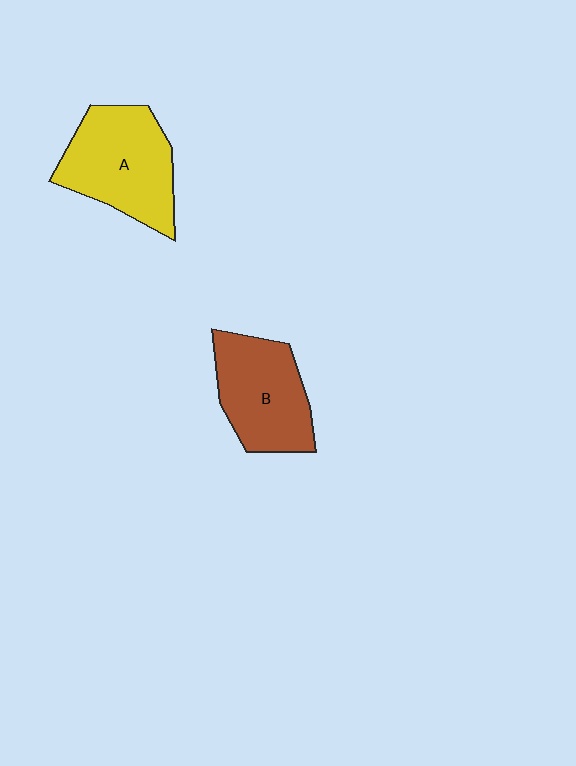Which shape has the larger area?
Shape A (yellow).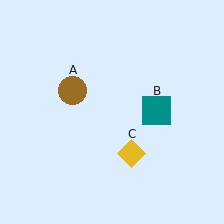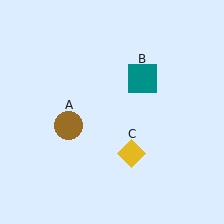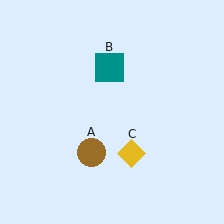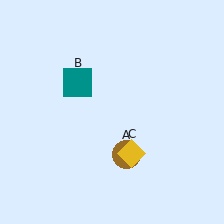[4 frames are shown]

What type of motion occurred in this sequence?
The brown circle (object A), teal square (object B) rotated counterclockwise around the center of the scene.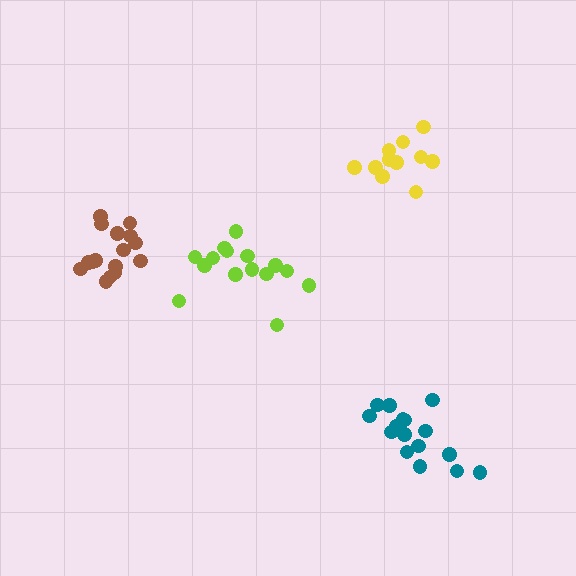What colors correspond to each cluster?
The clusters are colored: teal, lime, brown, yellow.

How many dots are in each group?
Group 1: 16 dots, Group 2: 15 dots, Group 3: 16 dots, Group 4: 11 dots (58 total).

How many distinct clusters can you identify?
There are 4 distinct clusters.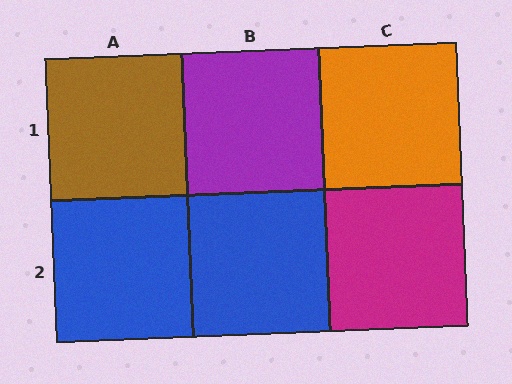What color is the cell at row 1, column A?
Brown.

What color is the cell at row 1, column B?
Purple.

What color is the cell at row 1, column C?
Orange.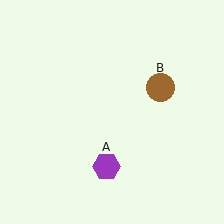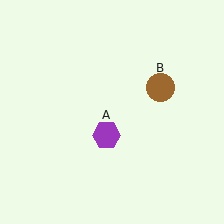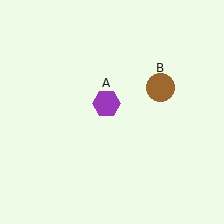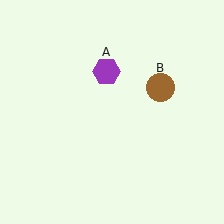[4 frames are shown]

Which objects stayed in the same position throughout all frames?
Brown circle (object B) remained stationary.